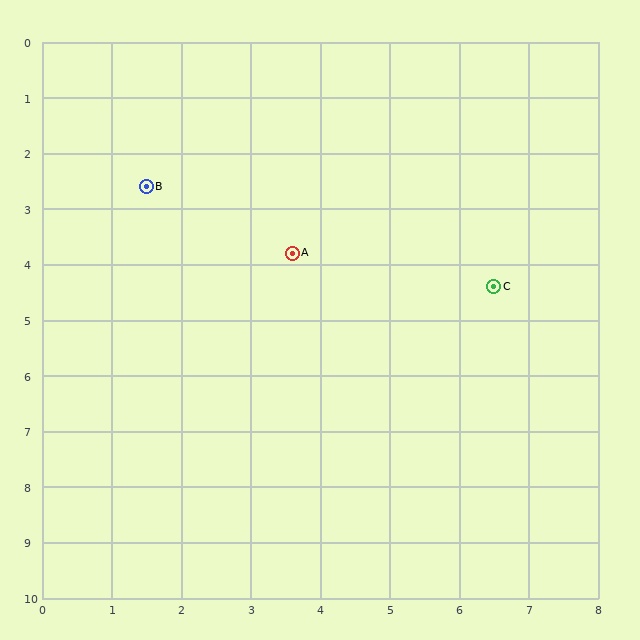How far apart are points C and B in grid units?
Points C and B are about 5.3 grid units apart.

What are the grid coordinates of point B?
Point B is at approximately (1.5, 2.6).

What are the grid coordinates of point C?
Point C is at approximately (6.5, 4.4).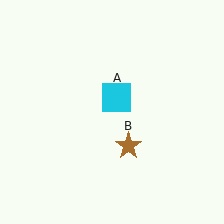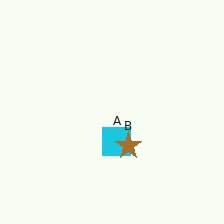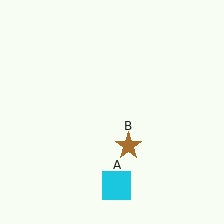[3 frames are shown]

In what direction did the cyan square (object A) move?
The cyan square (object A) moved down.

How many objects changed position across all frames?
1 object changed position: cyan square (object A).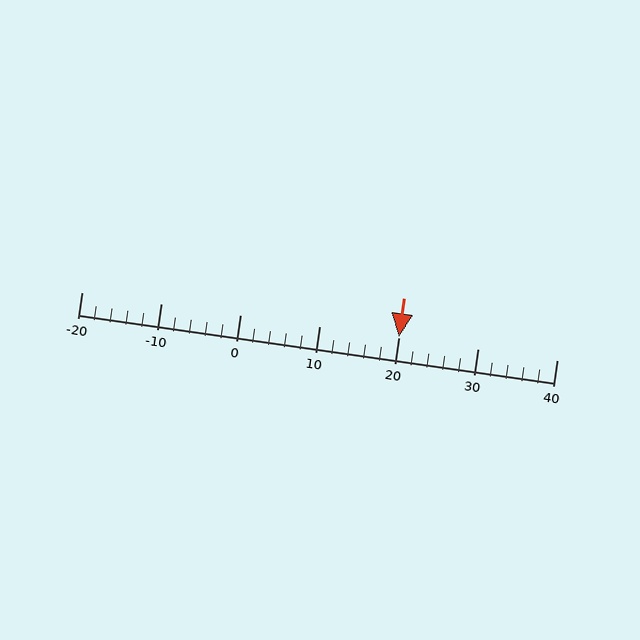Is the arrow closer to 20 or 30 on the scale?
The arrow is closer to 20.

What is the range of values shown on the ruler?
The ruler shows values from -20 to 40.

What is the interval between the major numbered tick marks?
The major tick marks are spaced 10 units apart.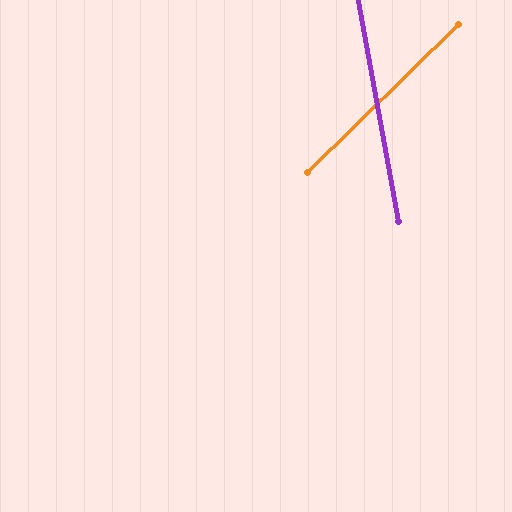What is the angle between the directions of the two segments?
Approximately 56 degrees.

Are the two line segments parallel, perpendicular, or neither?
Neither parallel nor perpendicular — they differ by about 56°.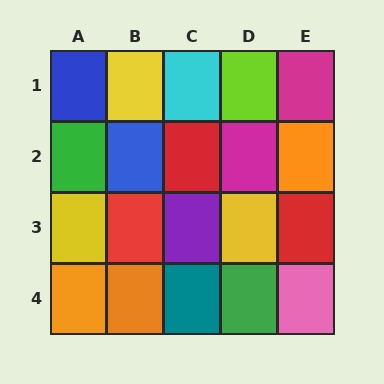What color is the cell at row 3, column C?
Purple.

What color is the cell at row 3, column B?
Red.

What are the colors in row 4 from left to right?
Orange, orange, teal, green, pink.